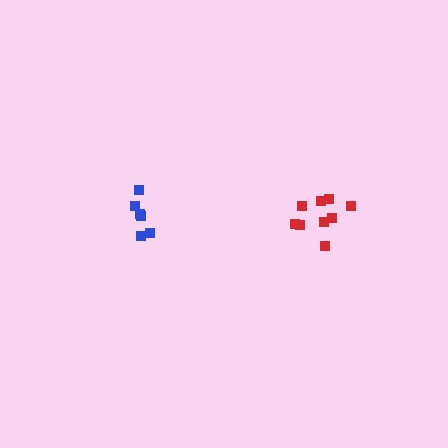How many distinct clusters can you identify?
There are 2 distinct clusters.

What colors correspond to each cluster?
The clusters are colored: red, blue.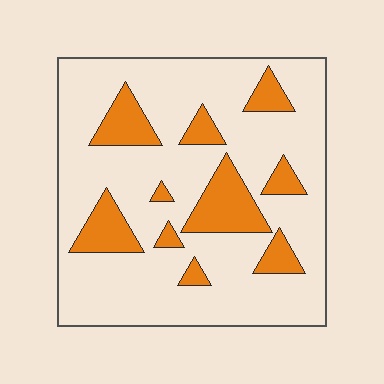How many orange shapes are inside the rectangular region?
10.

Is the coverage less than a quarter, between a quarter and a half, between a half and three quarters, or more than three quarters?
Less than a quarter.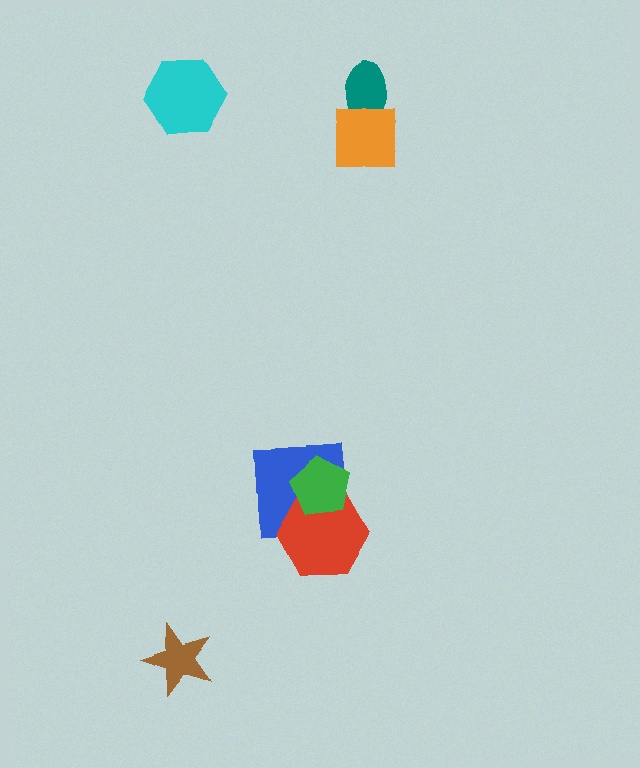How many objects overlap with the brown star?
0 objects overlap with the brown star.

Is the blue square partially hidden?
Yes, it is partially covered by another shape.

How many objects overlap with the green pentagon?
2 objects overlap with the green pentagon.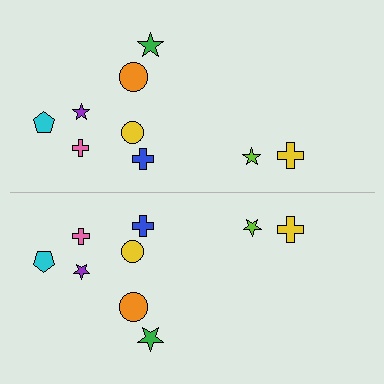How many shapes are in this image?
There are 18 shapes in this image.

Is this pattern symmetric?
Yes, this pattern has bilateral (reflection) symmetry.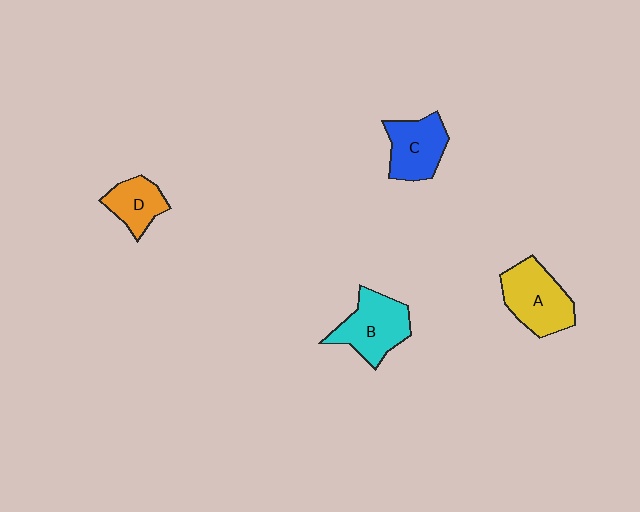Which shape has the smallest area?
Shape D (orange).